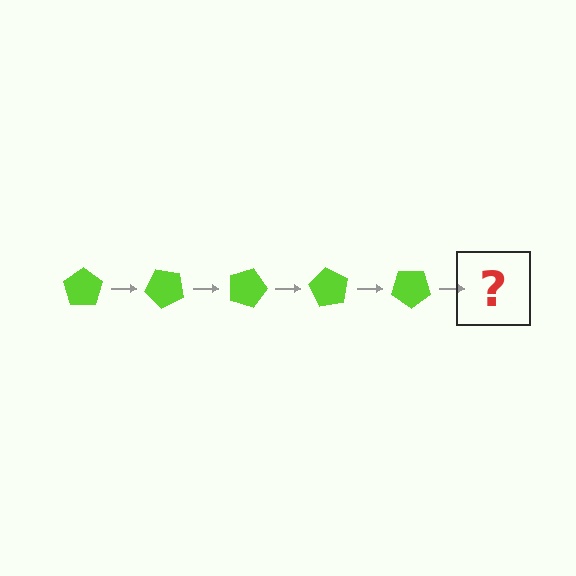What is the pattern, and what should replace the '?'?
The pattern is that the pentagon rotates 45 degrees each step. The '?' should be a lime pentagon rotated 225 degrees.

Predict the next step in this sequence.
The next step is a lime pentagon rotated 225 degrees.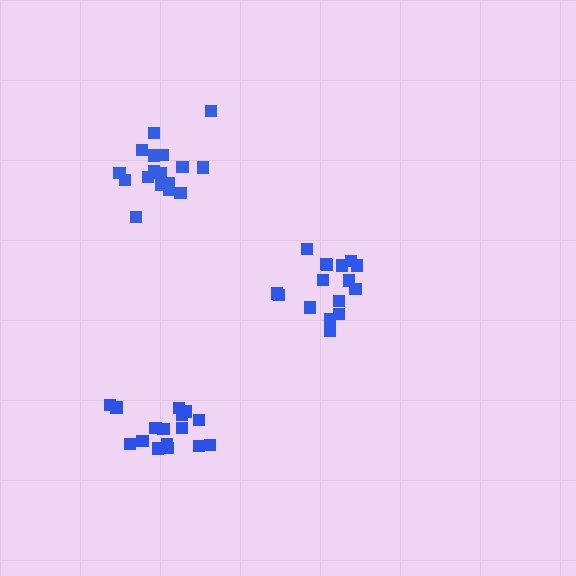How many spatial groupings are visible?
There are 3 spatial groupings.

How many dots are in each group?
Group 1: 18 dots, Group 2: 16 dots, Group 3: 16 dots (50 total).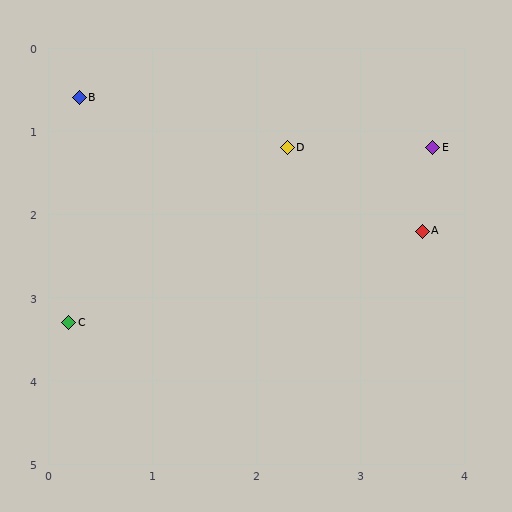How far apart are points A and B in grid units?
Points A and B are about 3.7 grid units apart.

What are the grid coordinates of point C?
Point C is at approximately (0.2, 3.3).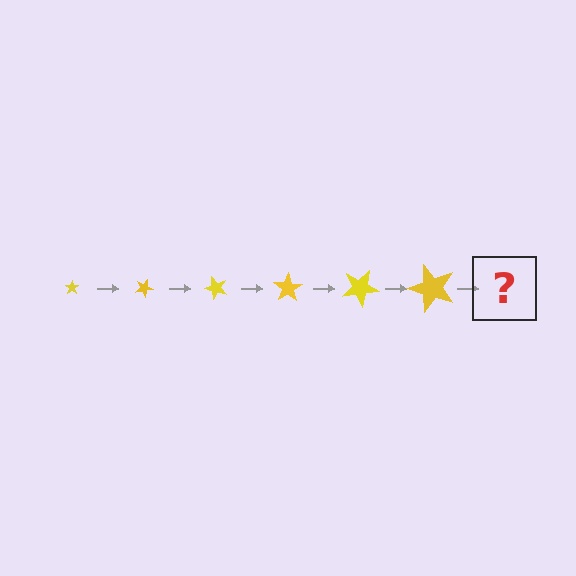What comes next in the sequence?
The next element should be a star, larger than the previous one and rotated 150 degrees from the start.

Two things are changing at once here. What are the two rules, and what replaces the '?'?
The two rules are that the star grows larger each step and it rotates 25 degrees each step. The '?' should be a star, larger than the previous one and rotated 150 degrees from the start.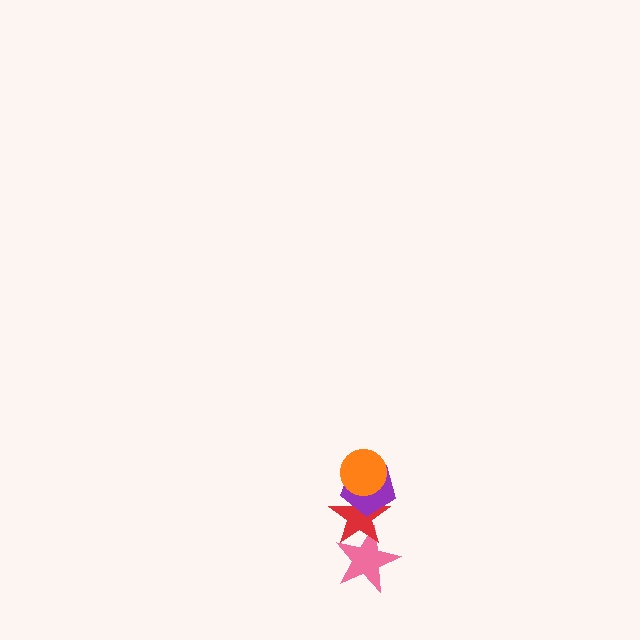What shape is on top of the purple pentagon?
The orange circle is on top of the purple pentagon.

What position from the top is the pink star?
The pink star is 4th from the top.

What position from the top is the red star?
The red star is 3rd from the top.